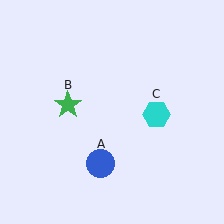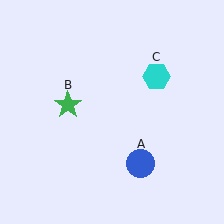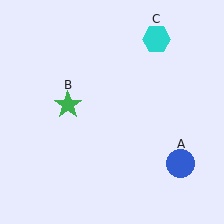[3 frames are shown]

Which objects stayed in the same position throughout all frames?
Green star (object B) remained stationary.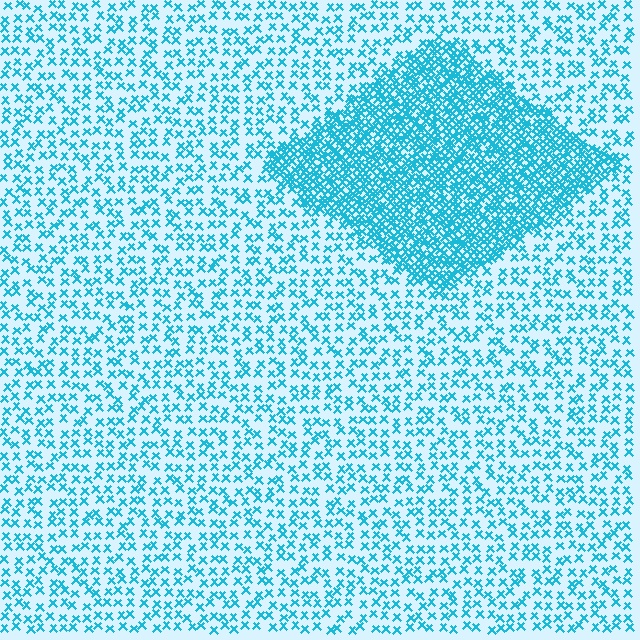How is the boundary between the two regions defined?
The boundary is defined by a change in element density (approximately 2.8x ratio). All elements are the same color, size, and shape.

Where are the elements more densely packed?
The elements are more densely packed inside the diamond boundary.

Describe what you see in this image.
The image contains small cyan elements arranged at two different densities. A diamond-shaped region is visible where the elements are more densely packed than the surrounding area.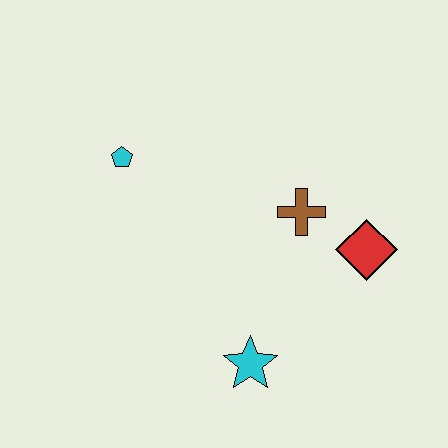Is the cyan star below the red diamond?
Yes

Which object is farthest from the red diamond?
The cyan pentagon is farthest from the red diamond.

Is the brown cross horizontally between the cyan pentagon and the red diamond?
Yes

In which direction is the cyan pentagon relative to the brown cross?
The cyan pentagon is to the left of the brown cross.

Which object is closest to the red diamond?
The brown cross is closest to the red diamond.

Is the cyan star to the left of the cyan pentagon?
No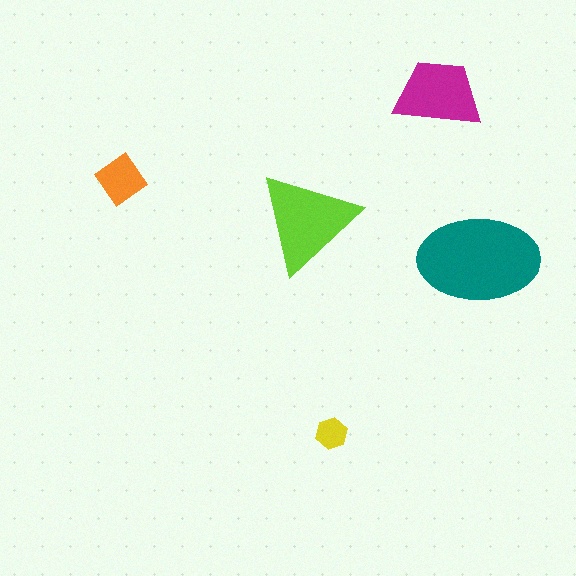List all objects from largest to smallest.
The teal ellipse, the lime triangle, the magenta trapezoid, the orange diamond, the yellow hexagon.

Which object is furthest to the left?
The orange diamond is leftmost.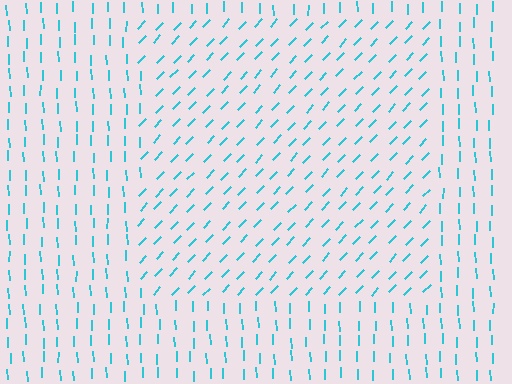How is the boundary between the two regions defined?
The boundary is defined purely by a change in line orientation (approximately 45 degrees difference). All lines are the same color and thickness.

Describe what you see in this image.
The image is filled with small cyan line segments. A rectangle region in the image has lines oriented differently from the surrounding lines, creating a visible texture boundary.